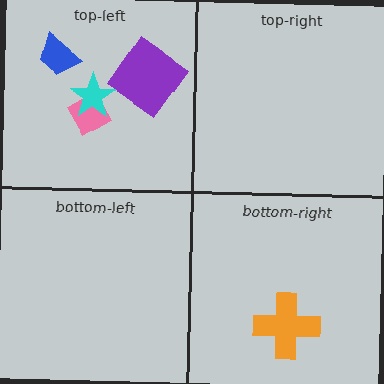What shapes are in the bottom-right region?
The orange cross.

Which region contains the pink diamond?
The top-left region.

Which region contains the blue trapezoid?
The top-left region.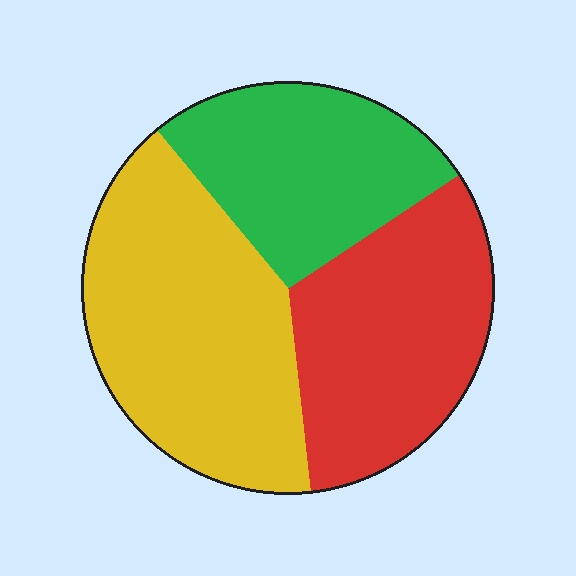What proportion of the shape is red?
Red covers around 30% of the shape.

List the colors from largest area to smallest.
From largest to smallest: yellow, red, green.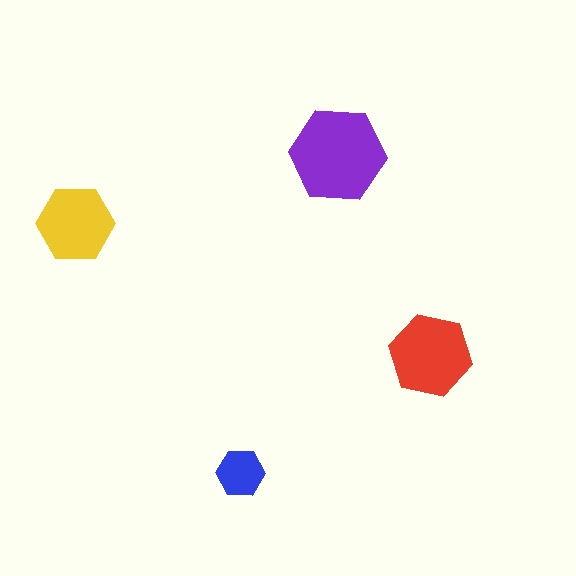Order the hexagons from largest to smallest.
the purple one, the red one, the yellow one, the blue one.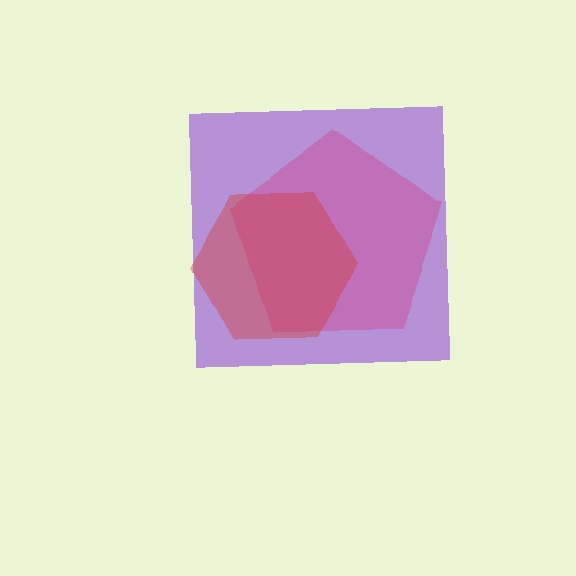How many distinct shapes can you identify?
There are 3 distinct shapes: a purple square, a magenta pentagon, a red hexagon.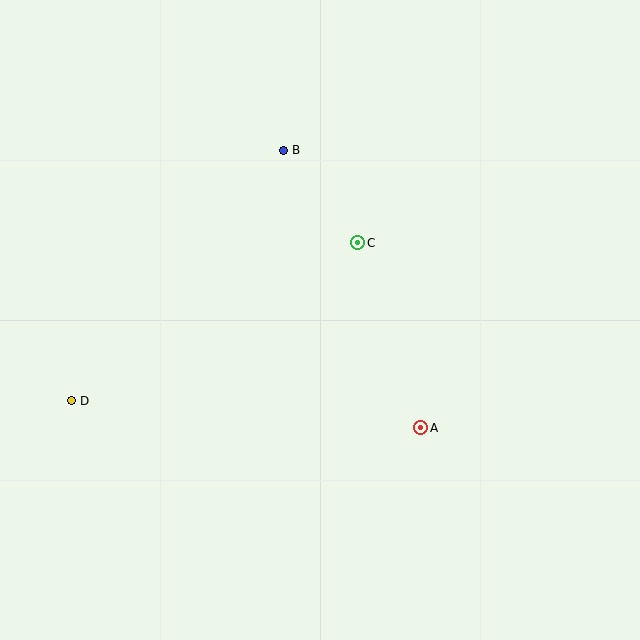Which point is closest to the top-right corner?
Point C is closest to the top-right corner.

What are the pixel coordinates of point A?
Point A is at (421, 428).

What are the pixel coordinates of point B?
Point B is at (283, 150).